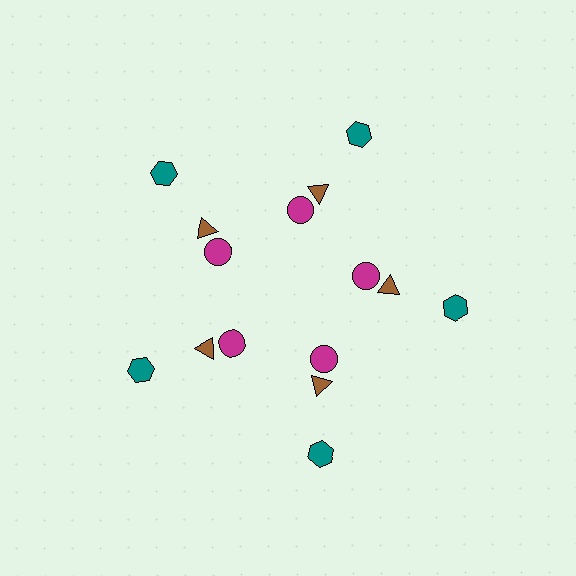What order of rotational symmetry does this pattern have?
This pattern has 5-fold rotational symmetry.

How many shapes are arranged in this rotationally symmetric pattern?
There are 15 shapes, arranged in 5 groups of 3.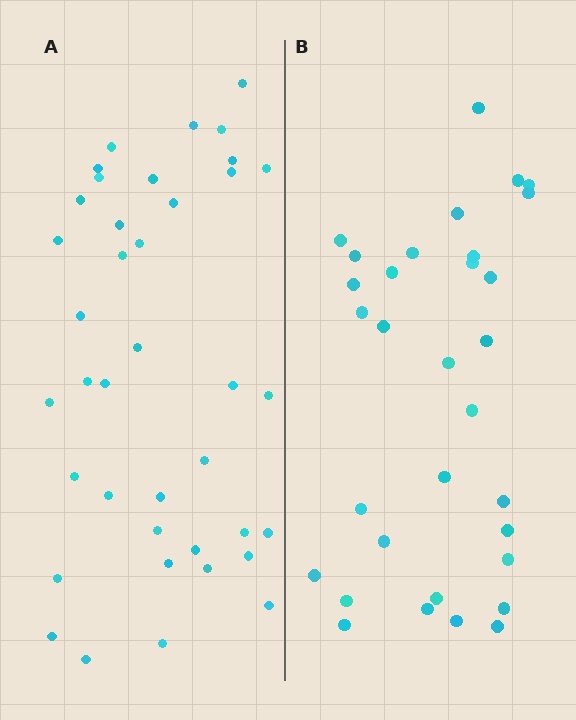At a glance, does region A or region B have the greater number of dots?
Region A (the left region) has more dots.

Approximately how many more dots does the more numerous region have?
Region A has roughly 8 or so more dots than region B.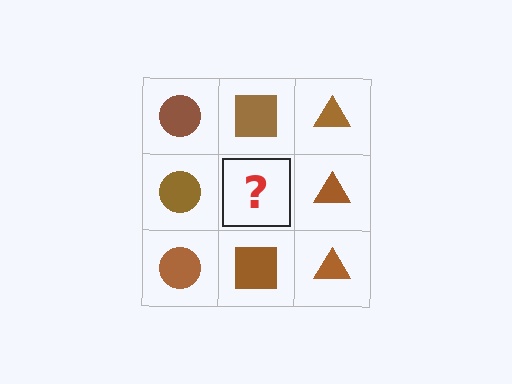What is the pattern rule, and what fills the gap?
The rule is that each column has a consistent shape. The gap should be filled with a brown square.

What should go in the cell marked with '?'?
The missing cell should contain a brown square.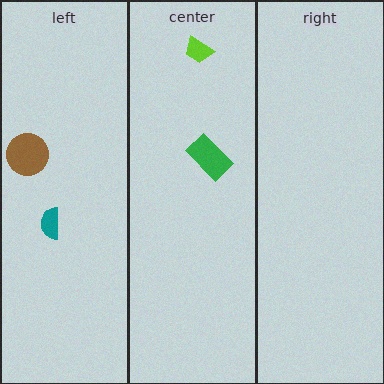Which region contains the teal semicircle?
The left region.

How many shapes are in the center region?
2.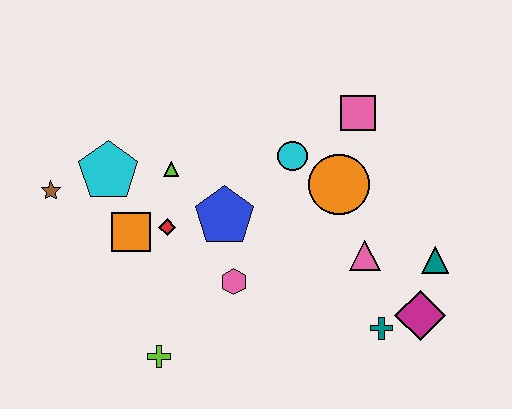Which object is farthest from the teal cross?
The brown star is farthest from the teal cross.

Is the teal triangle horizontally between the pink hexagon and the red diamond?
No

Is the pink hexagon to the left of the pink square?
Yes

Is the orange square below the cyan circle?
Yes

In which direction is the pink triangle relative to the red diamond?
The pink triangle is to the right of the red diamond.